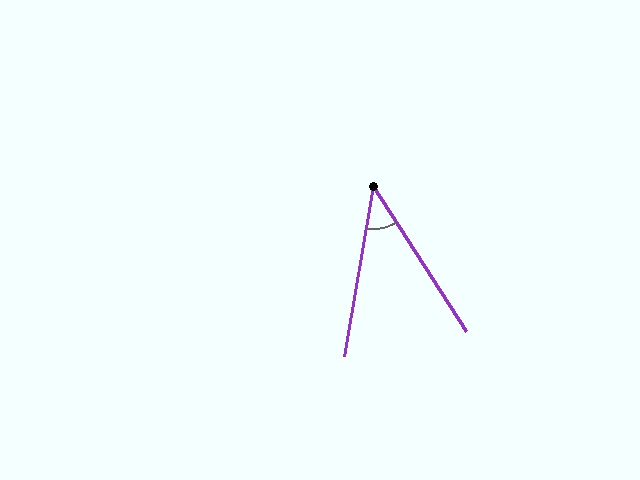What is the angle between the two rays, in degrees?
Approximately 42 degrees.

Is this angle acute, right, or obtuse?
It is acute.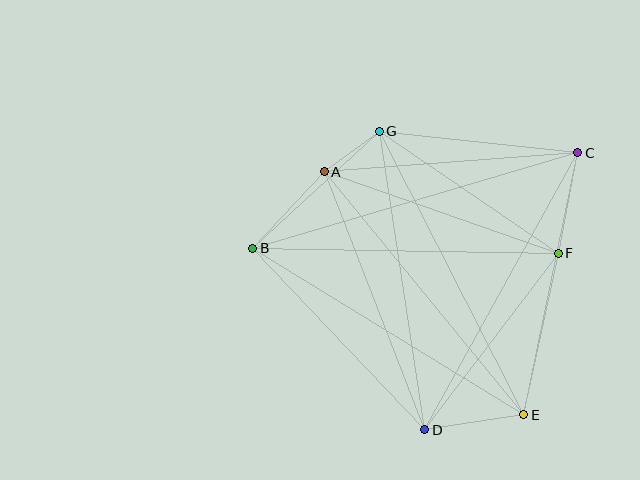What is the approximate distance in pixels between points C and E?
The distance between C and E is approximately 268 pixels.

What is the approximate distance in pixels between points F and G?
The distance between F and G is approximately 217 pixels.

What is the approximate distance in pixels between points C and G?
The distance between C and G is approximately 199 pixels.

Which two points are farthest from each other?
Points B and C are farthest from each other.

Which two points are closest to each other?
Points A and G are closest to each other.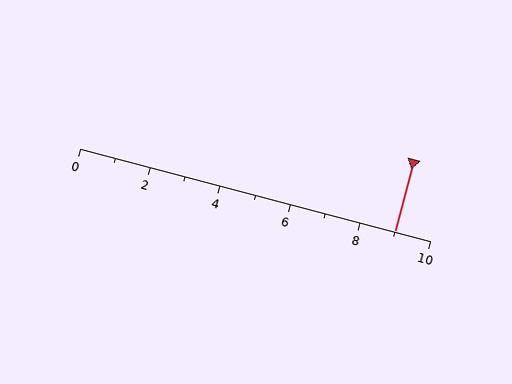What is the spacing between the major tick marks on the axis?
The major ticks are spaced 2 apart.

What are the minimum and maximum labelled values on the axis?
The axis runs from 0 to 10.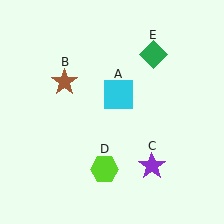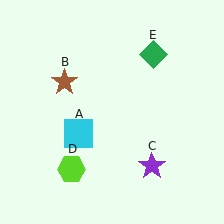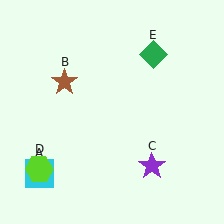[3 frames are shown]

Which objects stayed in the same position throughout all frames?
Brown star (object B) and purple star (object C) and green diamond (object E) remained stationary.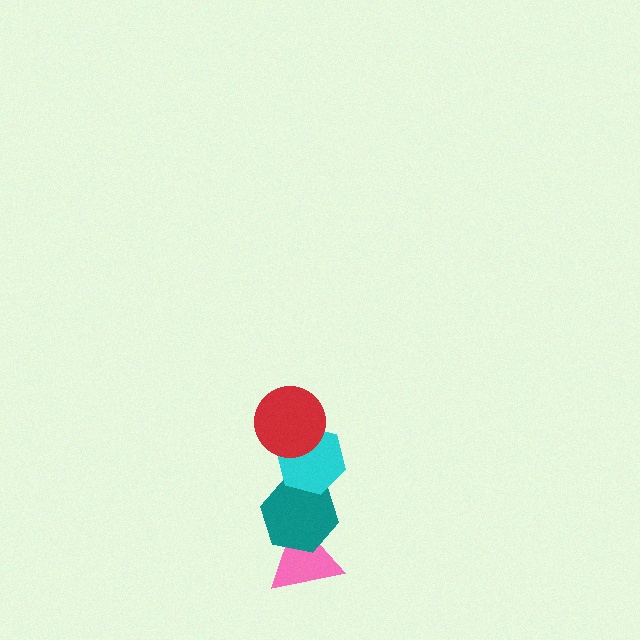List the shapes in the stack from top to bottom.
From top to bottom: the red circle, the cyan hexagon, the teal hexagon, the pink triangle.